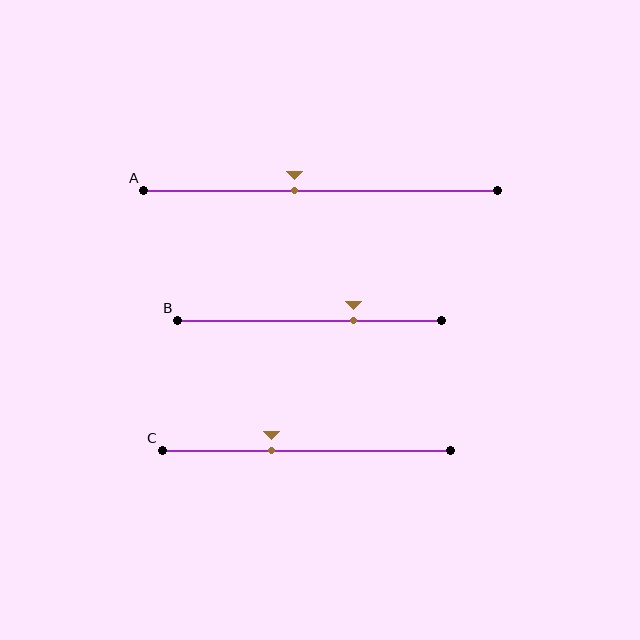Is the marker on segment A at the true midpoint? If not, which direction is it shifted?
No, the marker on segment A is shifted to the left by about 7% of the segment length.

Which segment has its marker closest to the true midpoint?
Segment A has its marker closest to the true midpoint.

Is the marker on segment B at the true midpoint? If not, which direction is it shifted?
No, the marker on segment B is shifted to the right by about 16% of the segment length.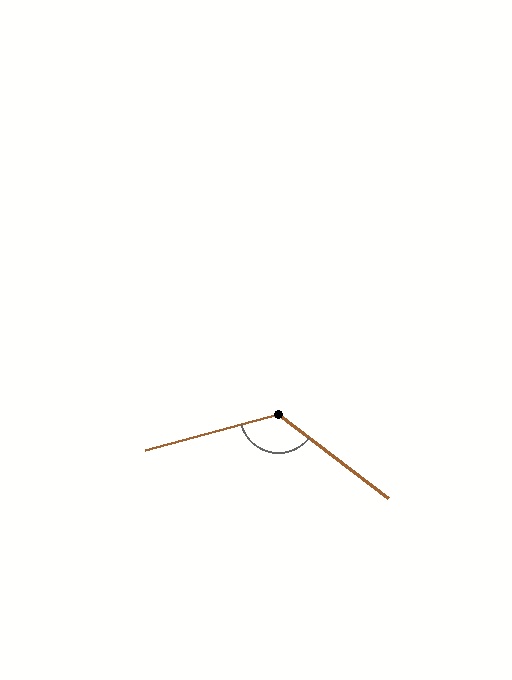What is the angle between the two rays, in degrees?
Approximately 127 degrees.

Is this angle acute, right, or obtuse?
It is obtuse.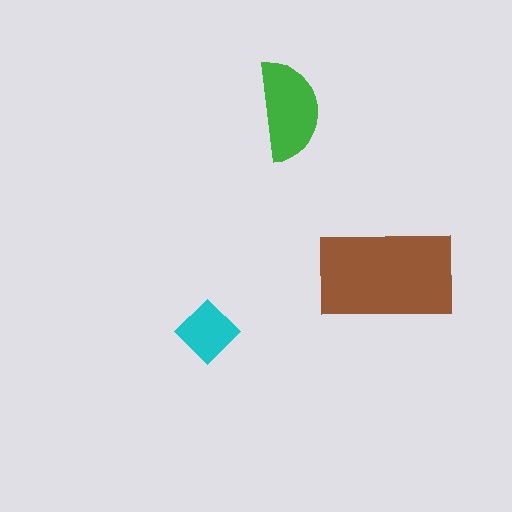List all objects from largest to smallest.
The brown rectangle, the green semicircle, the cyan diamond.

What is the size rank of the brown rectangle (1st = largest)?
1st.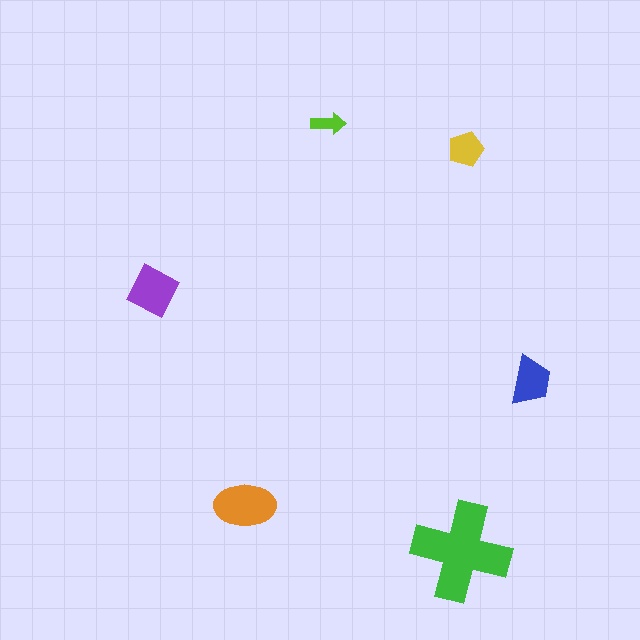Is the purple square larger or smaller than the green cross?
Smaller.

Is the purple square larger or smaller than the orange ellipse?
Smaller.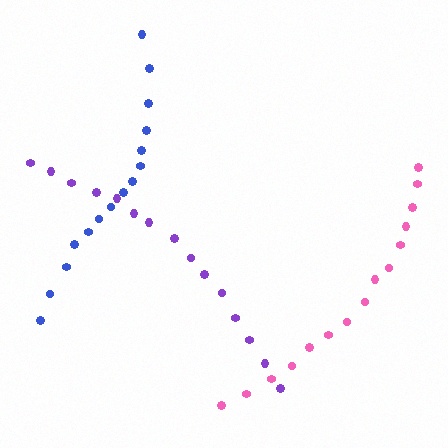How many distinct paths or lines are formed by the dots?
There are 3 distinct paths.